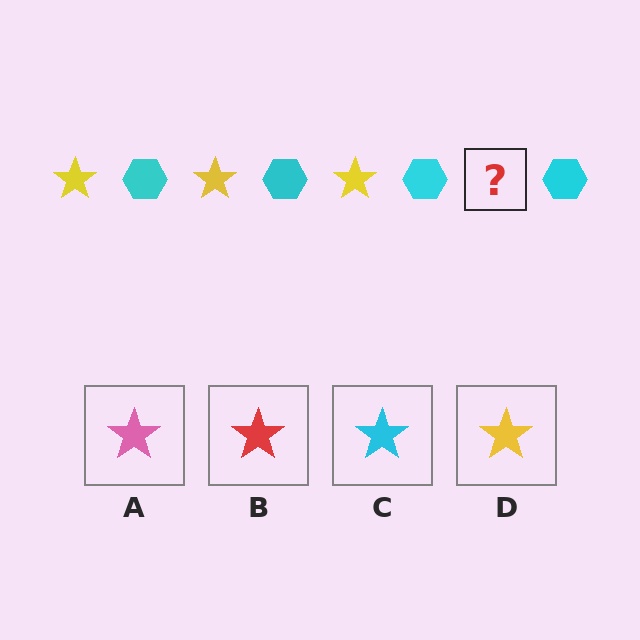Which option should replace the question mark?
Option D.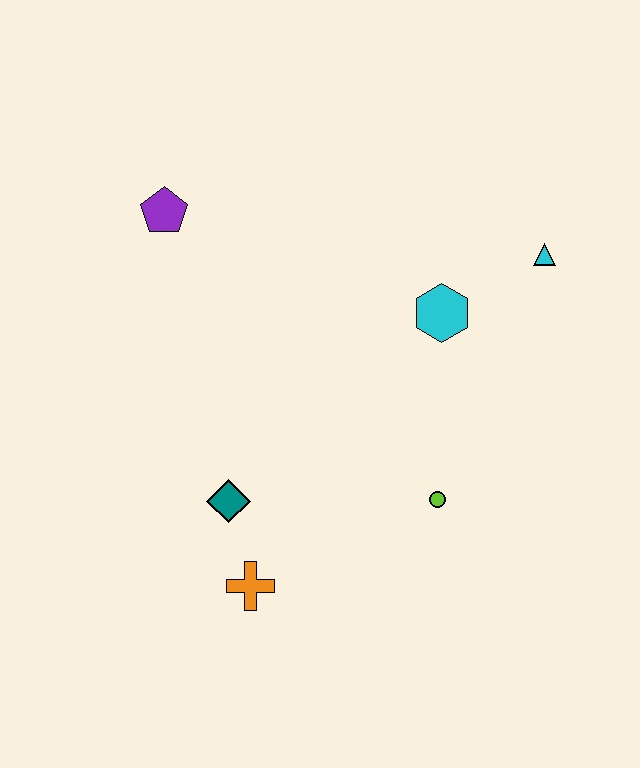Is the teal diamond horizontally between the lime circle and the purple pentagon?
Yes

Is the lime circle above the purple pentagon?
No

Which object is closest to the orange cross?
The teal diamond is closest to the orange cross.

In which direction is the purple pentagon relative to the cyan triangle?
The purple pentagon is to the left of the cyan triangle.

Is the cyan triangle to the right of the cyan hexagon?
Yes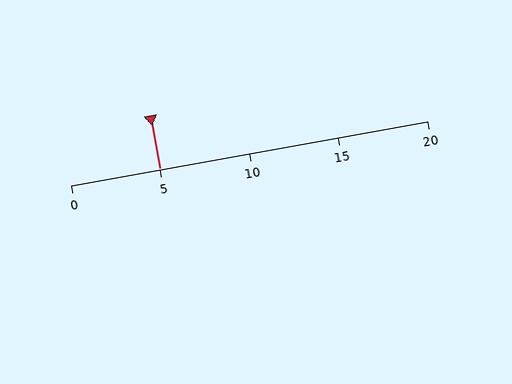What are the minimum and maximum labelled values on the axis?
The axis runs from 0 to 20.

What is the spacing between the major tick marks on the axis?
The major ticks are spaced 5 apart.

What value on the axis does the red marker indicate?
The marker indicates approximately 5.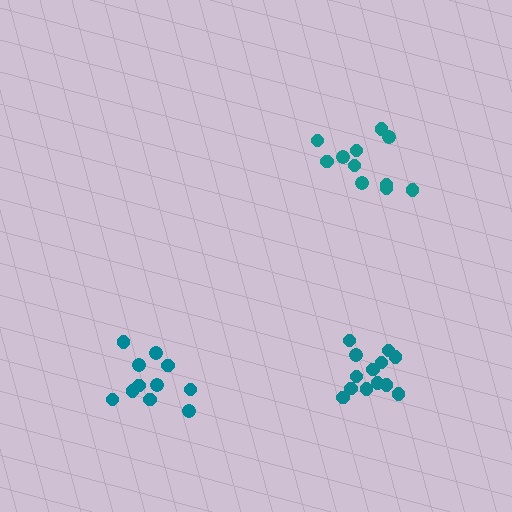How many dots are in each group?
Group 1: 11 dots, Group 2: 13 dots, Group 3: 11 dots (35 total).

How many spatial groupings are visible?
There are 3 spatial groupings.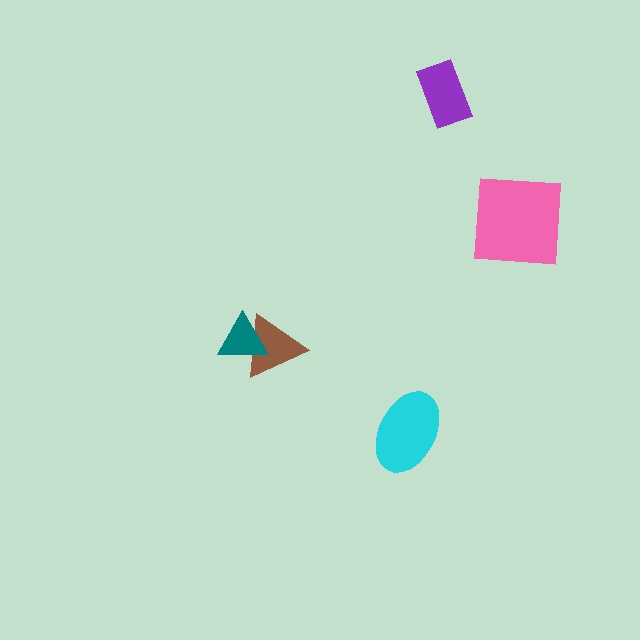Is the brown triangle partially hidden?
Yes, it is partially covered by another shape.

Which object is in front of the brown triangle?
The teal triangle is in front of the brown triangle.